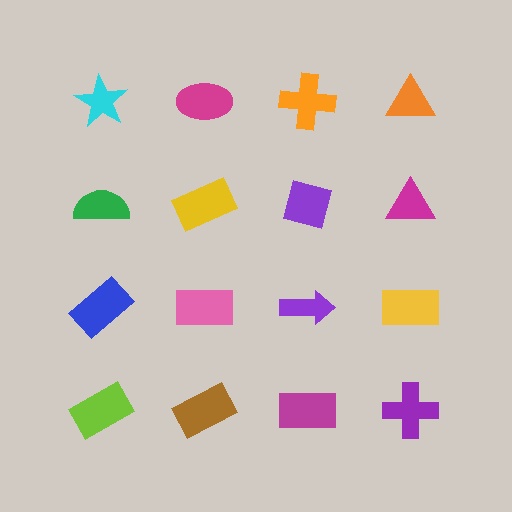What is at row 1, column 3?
An orange cross.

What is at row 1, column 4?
An orange triangle.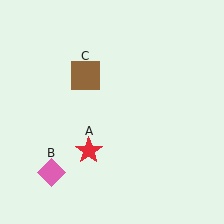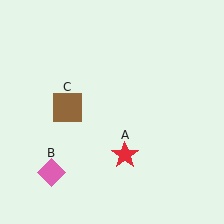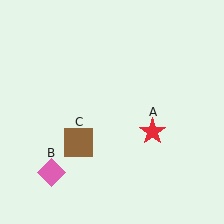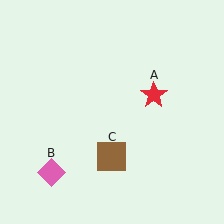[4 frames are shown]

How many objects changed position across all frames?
2 objects changed position: red star (object A), brown square (object C).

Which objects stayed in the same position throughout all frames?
Pink diamond (object B) remained stationary.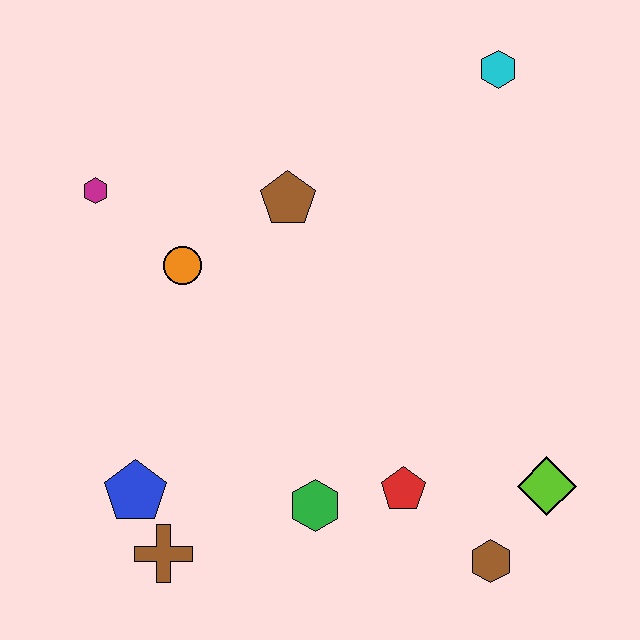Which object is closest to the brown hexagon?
The lime diamond is closest to the brown hexagon.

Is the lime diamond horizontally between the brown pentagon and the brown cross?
No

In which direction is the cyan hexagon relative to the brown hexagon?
The cyan hexagon is above the brown hexagon.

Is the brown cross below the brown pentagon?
Yes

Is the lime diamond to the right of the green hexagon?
Yes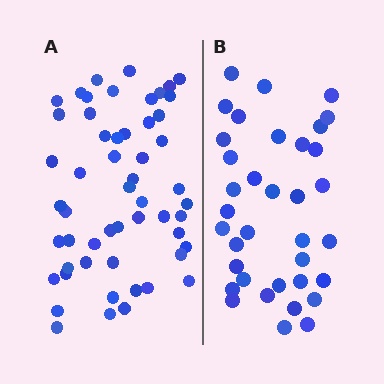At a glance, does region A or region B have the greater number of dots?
Region A (the left region) has more dots.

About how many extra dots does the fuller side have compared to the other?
Region A has approximately 20 more dots than region B.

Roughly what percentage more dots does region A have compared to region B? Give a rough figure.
About 50% more.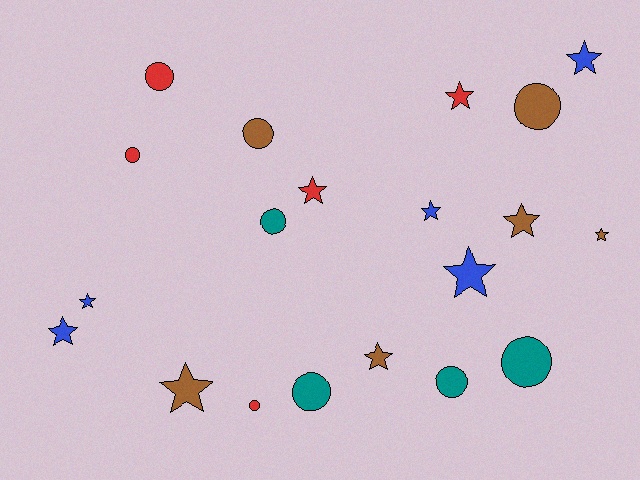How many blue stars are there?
There are 5 blue stars.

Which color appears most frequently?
Brown, with 6 objects.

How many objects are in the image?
There are 20 objects.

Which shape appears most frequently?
Star, with 11 objects.